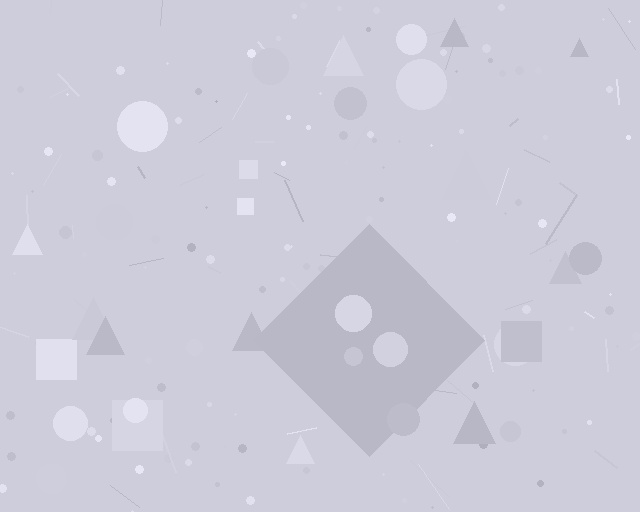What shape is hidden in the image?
A diamond is hidden in the image.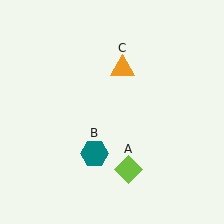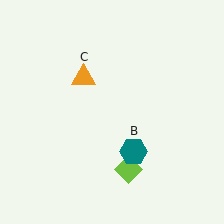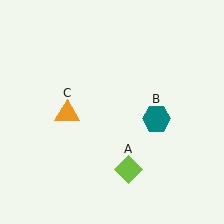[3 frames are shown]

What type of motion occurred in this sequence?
The teal hexagon (object B), orange triangle (object C) rotated counterclockwise around the center of the scene.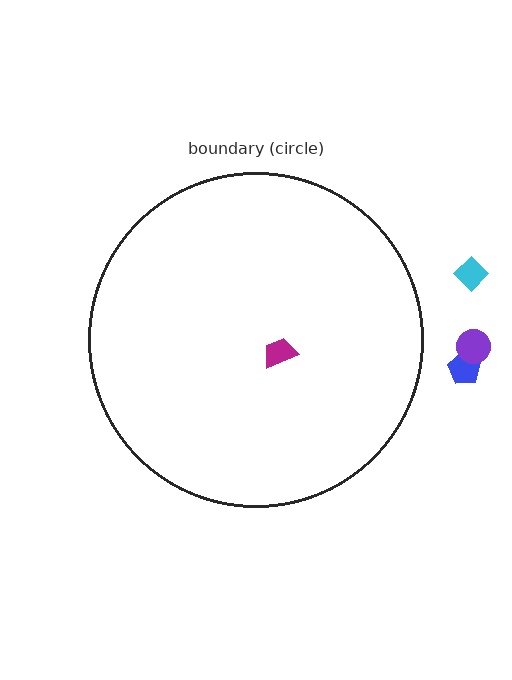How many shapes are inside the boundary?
1 inside, 3 outside.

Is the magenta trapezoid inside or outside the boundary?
Inside.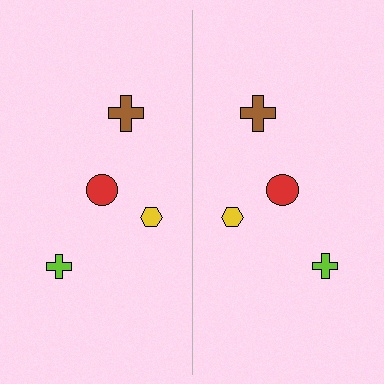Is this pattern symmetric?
Yes, this pattern has bilateral (reflection) symmetry.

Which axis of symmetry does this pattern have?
The pattern has a vertical axis of symmetry running through the center of the image.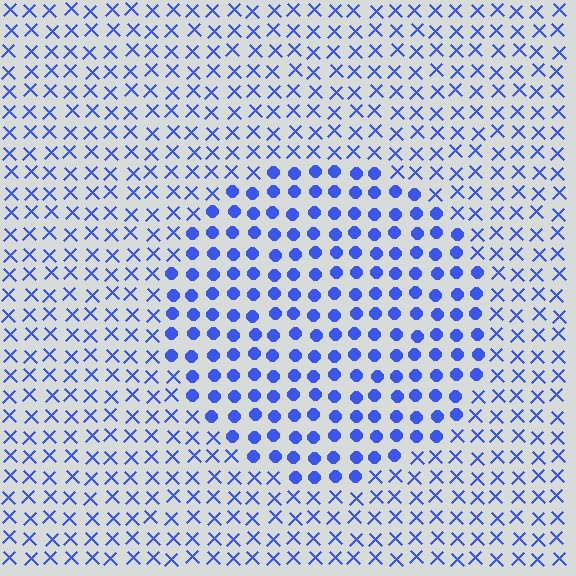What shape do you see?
I see a circle.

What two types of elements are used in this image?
The image uses circles inside the circle region and X marks outside it.